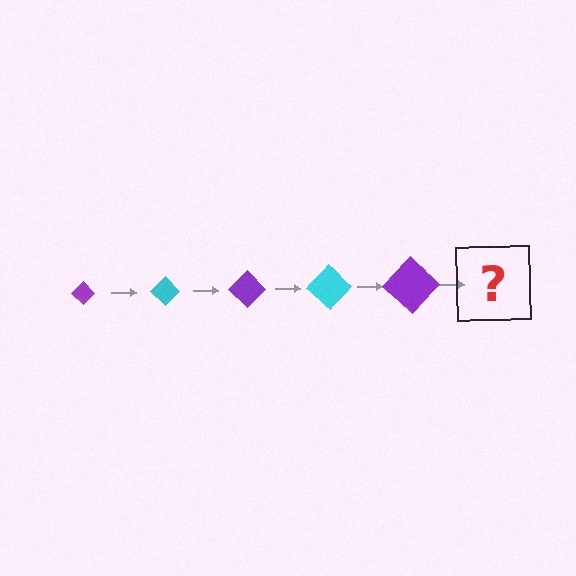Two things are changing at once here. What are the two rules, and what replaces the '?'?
The two rules are that the diamond grows larger each step and the color cycles through purple and cyan. The '?' should be a cyan diamond, larger than the previous one.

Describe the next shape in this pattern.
It should be a cyan diamond, larger than the previous one.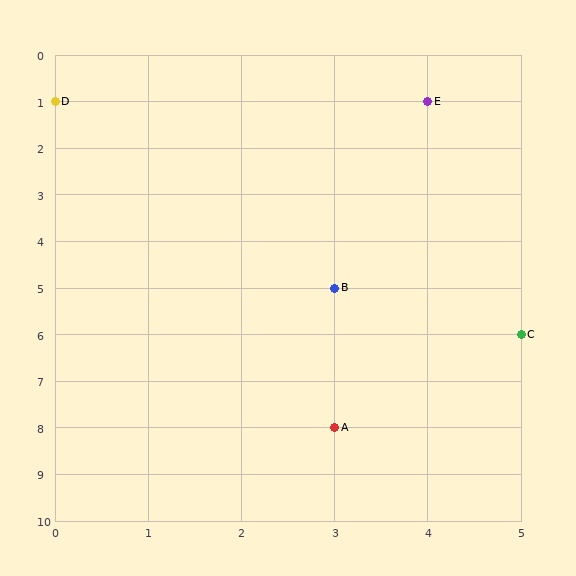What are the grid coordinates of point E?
Point E is at grid coordinates (4, 1).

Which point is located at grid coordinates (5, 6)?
Point C is at (5, 6).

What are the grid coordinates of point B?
Point B is at grid coordinates (3, 5).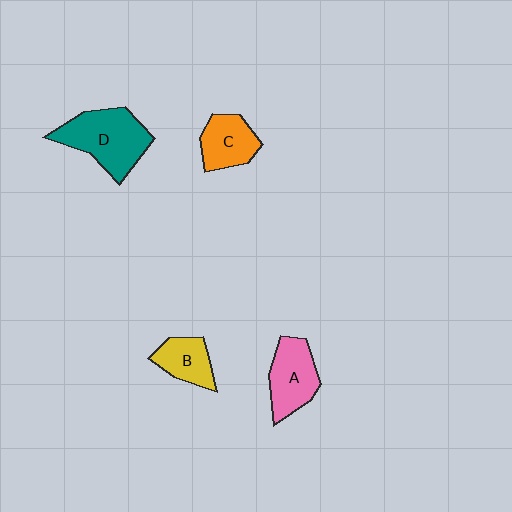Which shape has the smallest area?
Shape B (yellow).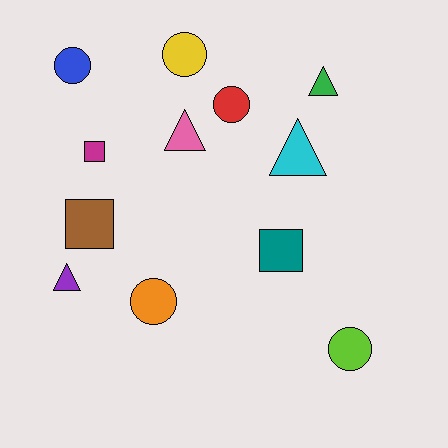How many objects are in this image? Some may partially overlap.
There are 12 objects.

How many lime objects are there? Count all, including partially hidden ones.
There is 1 lime object.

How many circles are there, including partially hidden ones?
There are 5 circles.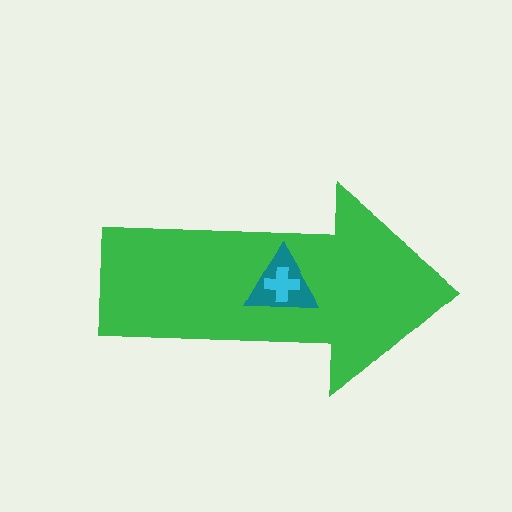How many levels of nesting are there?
3.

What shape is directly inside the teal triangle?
The cyan cross.